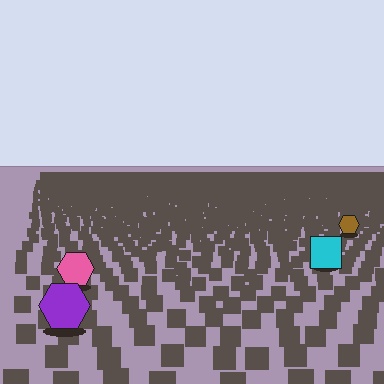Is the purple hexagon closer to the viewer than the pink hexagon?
Yes. The purple hexagon is closer — you can tell from the texture gradient: the ground texture is coarser near it.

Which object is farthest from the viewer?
The brown hexagon is farthest from the viewer. It appears smaller and the ground texture around it is denser.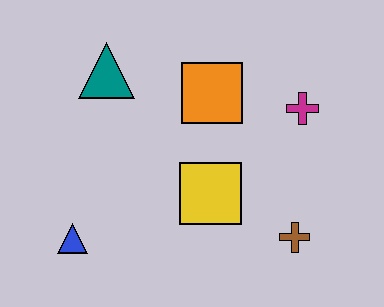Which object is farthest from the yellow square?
The teal triangle is farthest from the yellow square.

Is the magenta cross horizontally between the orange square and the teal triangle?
No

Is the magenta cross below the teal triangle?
Yes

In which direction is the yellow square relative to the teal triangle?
The yellow square is below the teal triangle.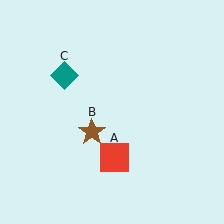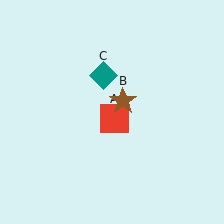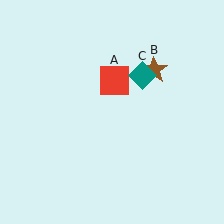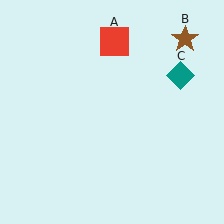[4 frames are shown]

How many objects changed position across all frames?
3 objects changed position: red square (object A), brown star (object B), teal diamond (object C).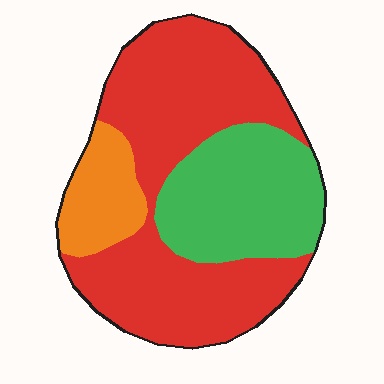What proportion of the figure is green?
Green covers 29% of the figure.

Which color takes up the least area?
Orange, at roughly 15%.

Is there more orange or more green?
Green.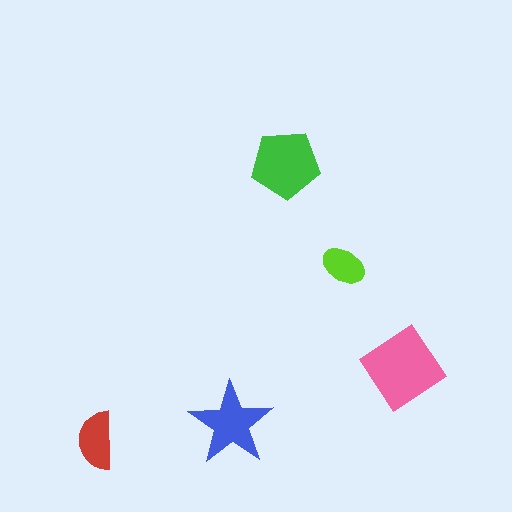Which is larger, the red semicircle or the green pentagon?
The green pentagon.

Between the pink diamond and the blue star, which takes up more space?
The pink diamond.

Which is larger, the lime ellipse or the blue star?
The blue star.